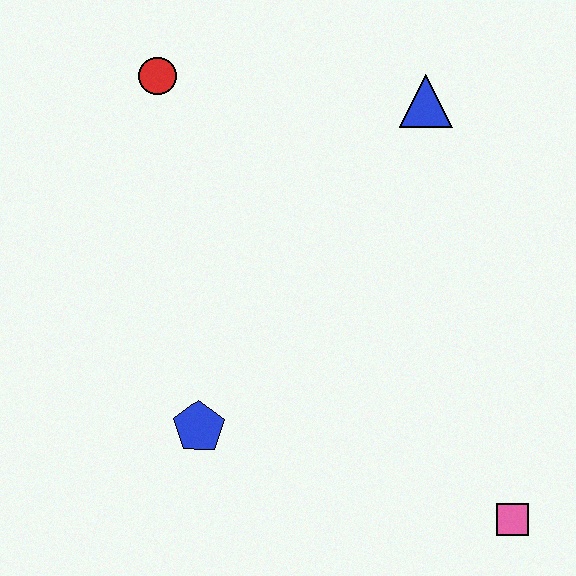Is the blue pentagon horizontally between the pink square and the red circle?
Yes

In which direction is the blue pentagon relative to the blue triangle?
The blue pentagon is below the blue triangle.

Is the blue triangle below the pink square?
No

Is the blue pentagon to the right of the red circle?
Yes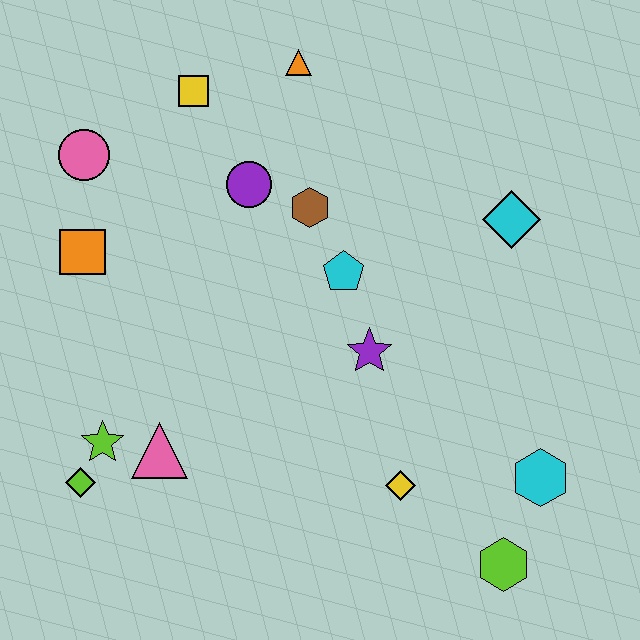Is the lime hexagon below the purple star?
Yes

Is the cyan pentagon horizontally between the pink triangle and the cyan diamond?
Yes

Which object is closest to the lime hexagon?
The cyan hexagon is closest to the lime hexagon.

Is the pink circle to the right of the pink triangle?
No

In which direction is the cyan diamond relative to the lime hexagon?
The cyan diamond is above the lime hexagon.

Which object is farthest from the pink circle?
The lime hexagon is farthest from the pink circle.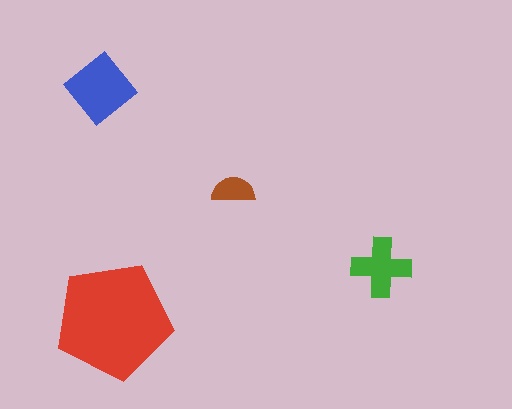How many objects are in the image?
There are 4 objects in the image.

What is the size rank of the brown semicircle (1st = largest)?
4th.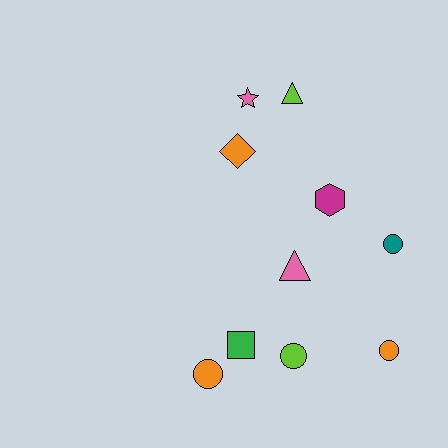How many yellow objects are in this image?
There are no yellow objects.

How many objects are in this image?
There are 10 objects.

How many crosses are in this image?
There are no crosses.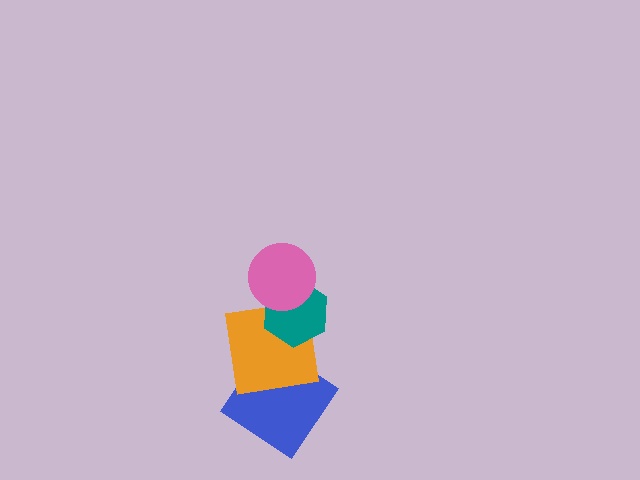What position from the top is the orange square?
The orange square is 3rd from the top.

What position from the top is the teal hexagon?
The teal hexagon is 2nd from the top.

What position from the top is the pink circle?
The pink circle is 1st from the top.